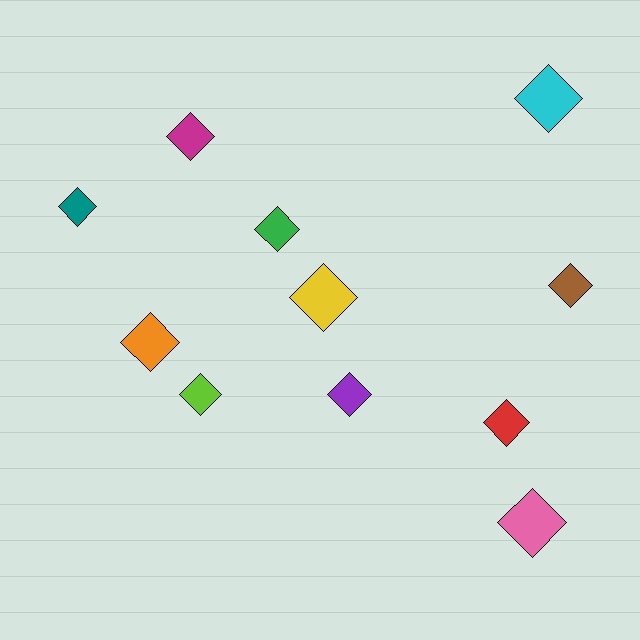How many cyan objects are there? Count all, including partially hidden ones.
There is 1 cyan object.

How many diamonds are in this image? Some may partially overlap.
There are 11 diamonds.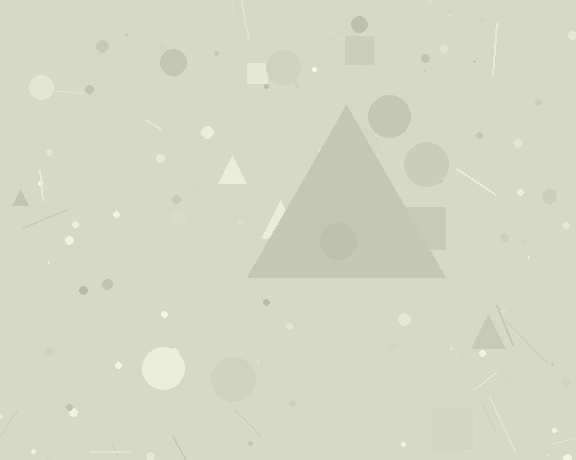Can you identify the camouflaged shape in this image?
The camouflaged shape is a triangle.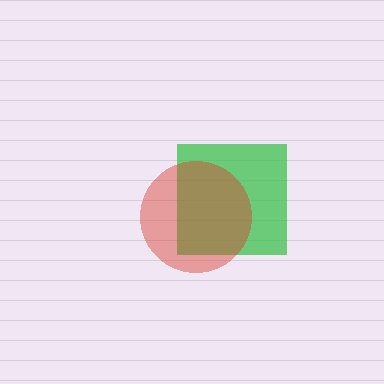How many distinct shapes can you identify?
There are 2 distinct shapes: a green square, a red circle.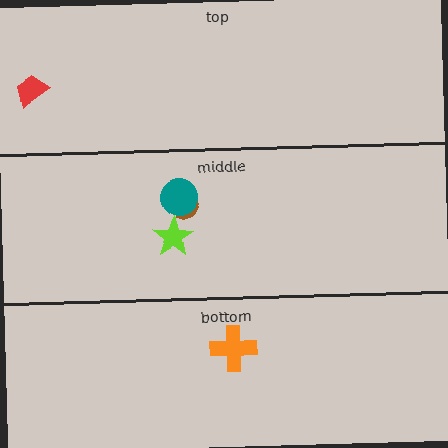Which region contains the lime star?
The middle region.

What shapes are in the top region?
The red trapezoid.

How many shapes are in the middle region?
3.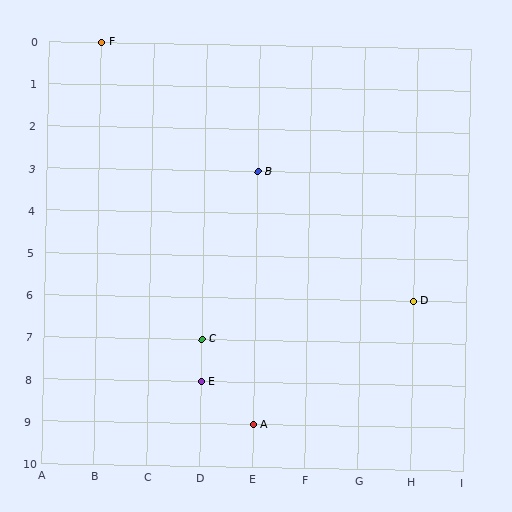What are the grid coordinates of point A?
Point A is at grid coordinates (E, 9).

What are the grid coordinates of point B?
Point B is at grid coordinates (E, 3).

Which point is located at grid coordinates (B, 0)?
Point F is at (B, 0).